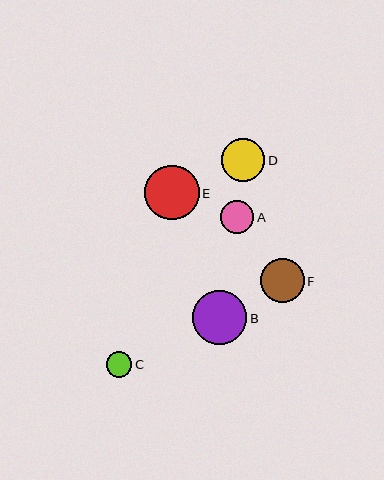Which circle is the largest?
Circle B is the largest with a size of approximately 54 pixels.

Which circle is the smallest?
Circle C is the smallest with a size of approximately 25 pixels.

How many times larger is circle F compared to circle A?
Circle F is approximately 1.3 times the size of circle A.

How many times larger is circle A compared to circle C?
Circle A is approximately 1.3 times the size of circle C.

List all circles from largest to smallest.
From largest to smallest: B, E, F, D, A, C.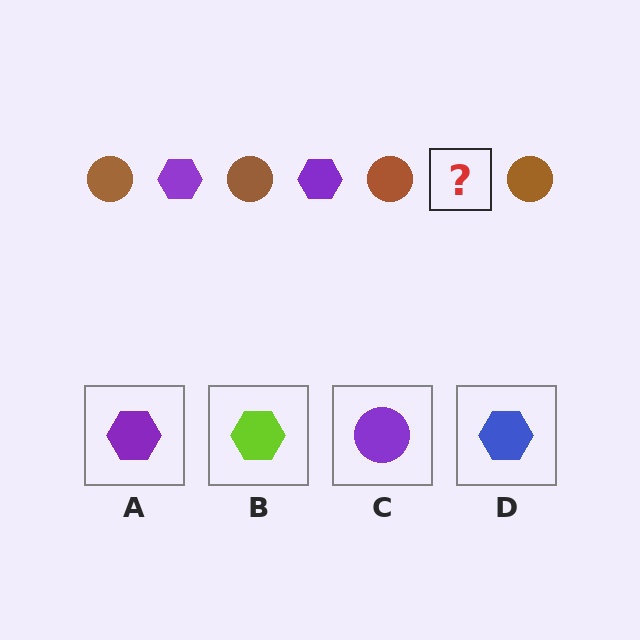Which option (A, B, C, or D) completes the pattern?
A.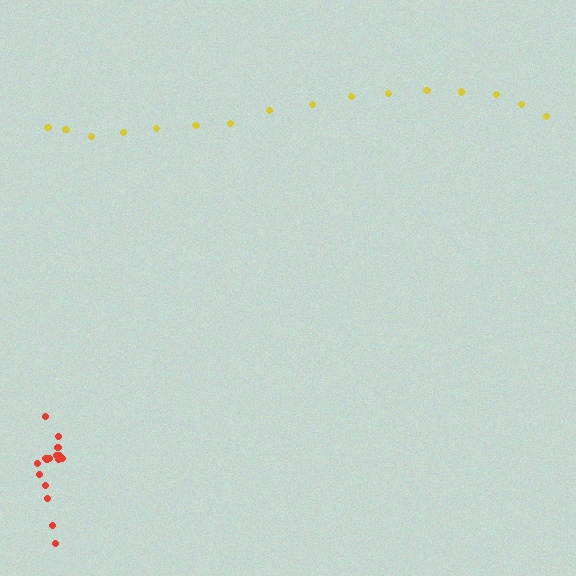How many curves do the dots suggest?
There are 2 distinct paths.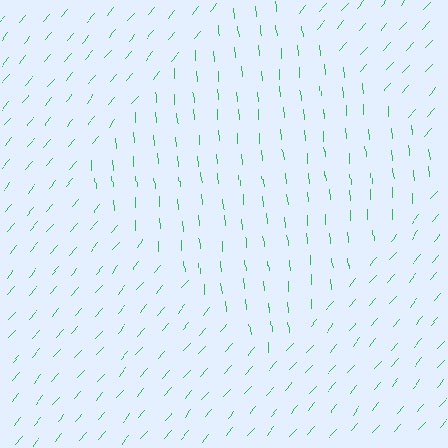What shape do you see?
I see a diamond.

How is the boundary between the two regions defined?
The boundary is defined purely by a change in line orientation (approximately 45 degrees difference). All lines are the same color and thickness.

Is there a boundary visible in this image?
Yes, there is a texture boundary formed by a change in line orientation.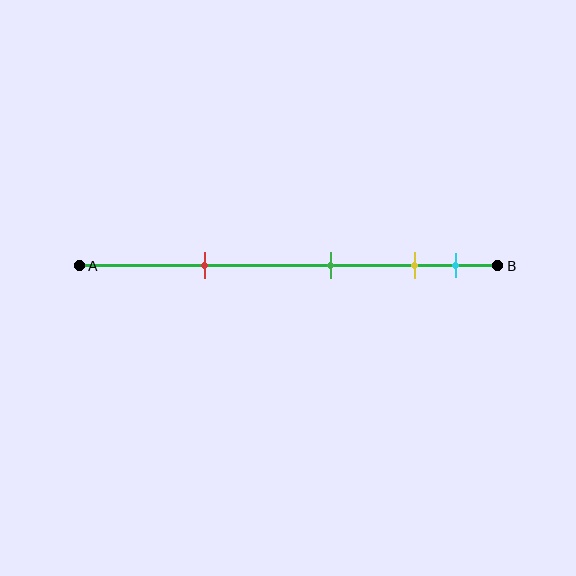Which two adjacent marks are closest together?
The yellow and cyan marks are the closest adjacent pair.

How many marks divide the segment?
There are 4 marks dividing the segment.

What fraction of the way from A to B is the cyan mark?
The cyan mark is approximately 90% (0.9) of the way from A to B.